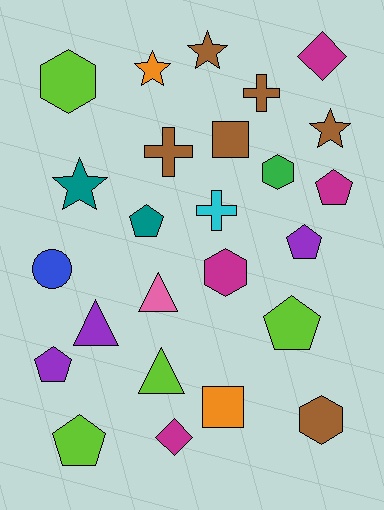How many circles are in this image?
There is 1 circle.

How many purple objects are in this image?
There are 3 purple objects.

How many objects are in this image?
There are 25 objects.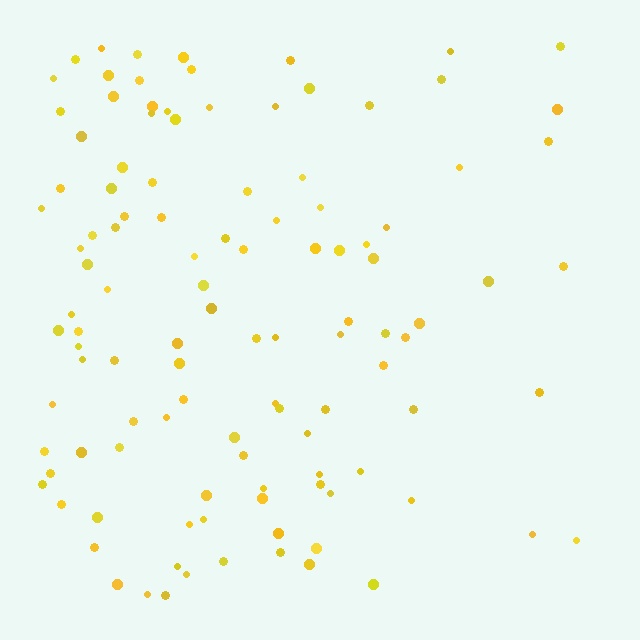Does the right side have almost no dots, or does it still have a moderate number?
Still a moderate number, just noticeably fewer than the left.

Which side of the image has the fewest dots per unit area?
The right.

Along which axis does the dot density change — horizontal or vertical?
Horizontal.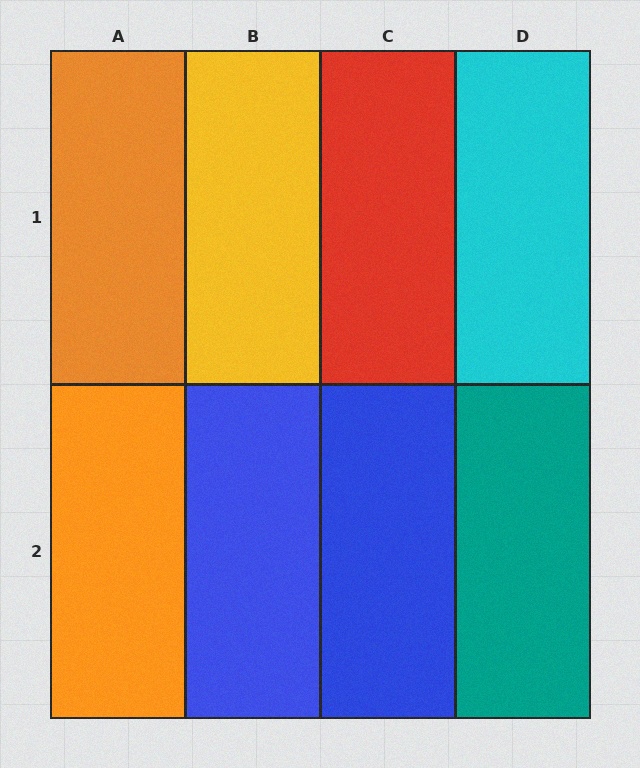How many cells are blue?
2 cells are blue.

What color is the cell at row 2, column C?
Blue.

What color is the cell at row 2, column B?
Blue.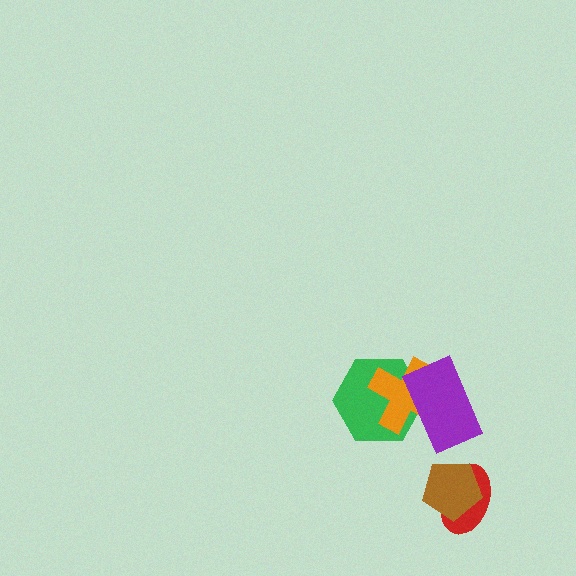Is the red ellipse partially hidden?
Yes, it is partially covered by another shape.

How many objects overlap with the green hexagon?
2 objects overlap with the green hexagon.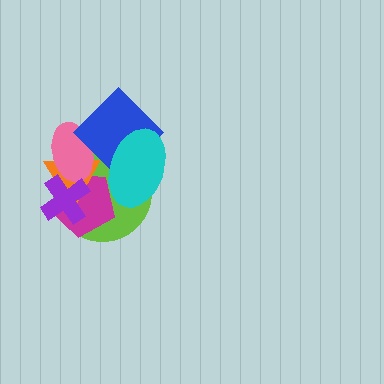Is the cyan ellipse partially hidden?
No, no other shape covers it.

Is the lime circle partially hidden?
Yes, it is partially covered by another shape.